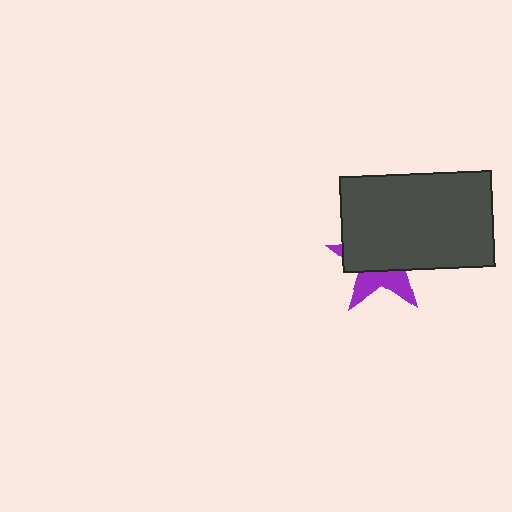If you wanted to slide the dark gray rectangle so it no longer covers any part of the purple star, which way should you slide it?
Slide it up — that is the most direct way to separate the two shapes.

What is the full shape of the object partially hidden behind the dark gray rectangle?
The partially hidden object is a purple star.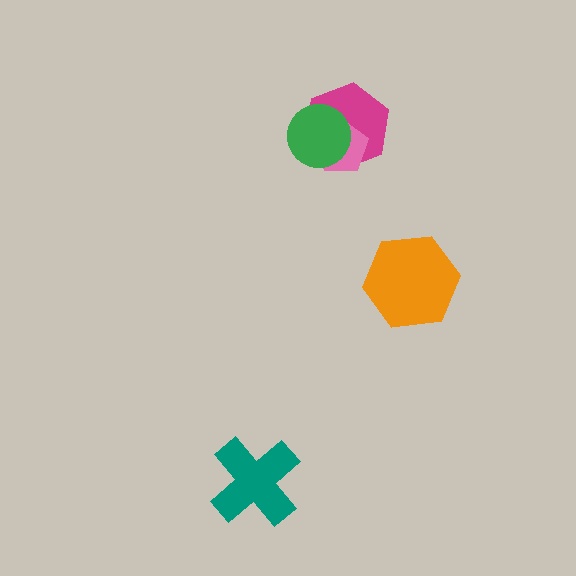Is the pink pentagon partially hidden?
Yes, it is partially covered by another shape.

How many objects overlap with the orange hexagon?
0 objects overlap with the orange hexagon.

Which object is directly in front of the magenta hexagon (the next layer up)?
The pink pentagon is directly in front of the magenta hexagon.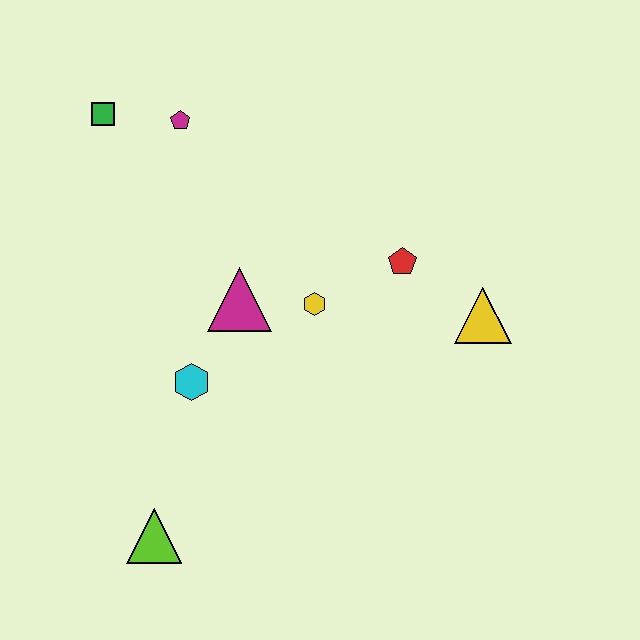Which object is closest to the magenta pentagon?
The green square is closest to the magenta pentagon.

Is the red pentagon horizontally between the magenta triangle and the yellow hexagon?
No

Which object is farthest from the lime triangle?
The green square is farthest from the lime triangle.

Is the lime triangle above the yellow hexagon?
No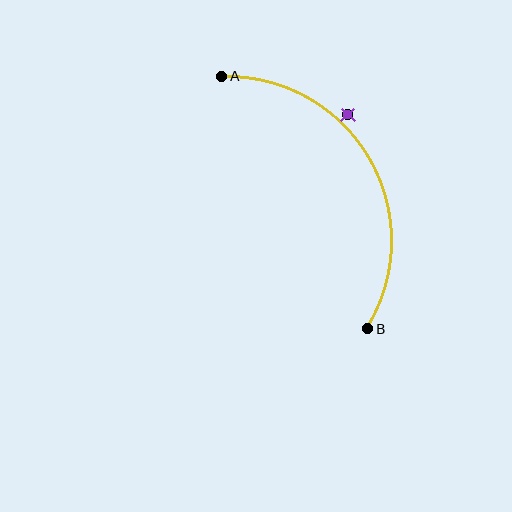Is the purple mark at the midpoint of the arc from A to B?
No — the purple mark does not lie on the arc at all. It sits slightly outside the curve.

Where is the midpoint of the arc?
The arc midpoint is the point on the curve farthest from the straight line joining A and B. It sits to the right of that line.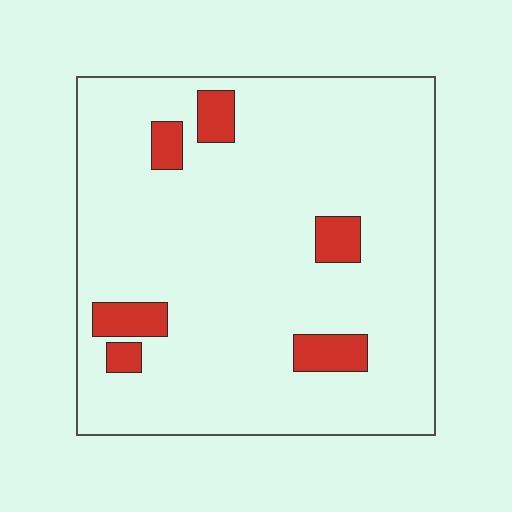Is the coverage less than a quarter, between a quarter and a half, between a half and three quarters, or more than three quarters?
Less than a quarter.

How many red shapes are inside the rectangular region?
6.